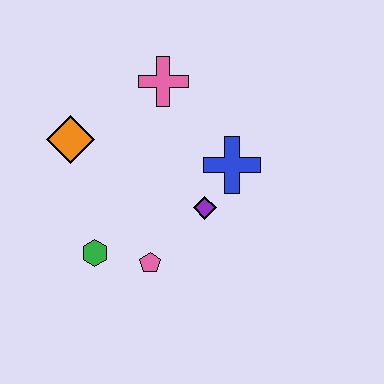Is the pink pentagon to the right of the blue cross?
No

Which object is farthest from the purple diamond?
The orange diamond is farthest from the purple diamond.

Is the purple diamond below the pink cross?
Yes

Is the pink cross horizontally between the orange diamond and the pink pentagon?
No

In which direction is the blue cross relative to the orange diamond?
The blue cross is to the right of the orange diamond.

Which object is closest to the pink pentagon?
The green hexagon is closest to the pink pentagon.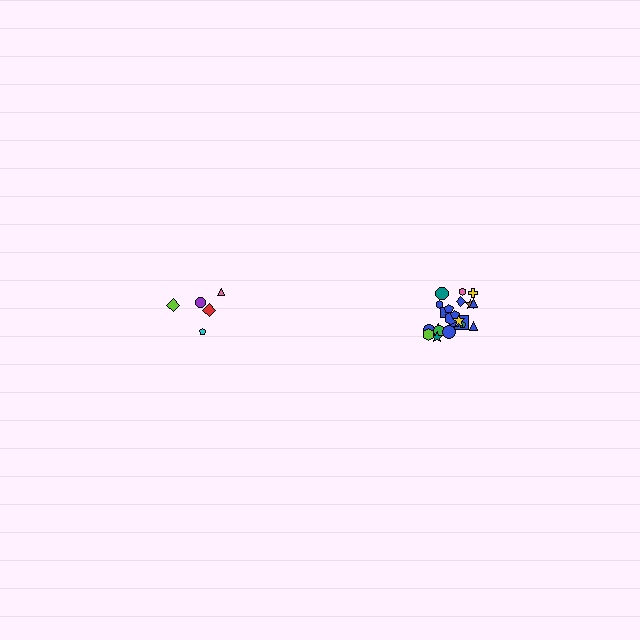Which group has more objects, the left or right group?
The right group.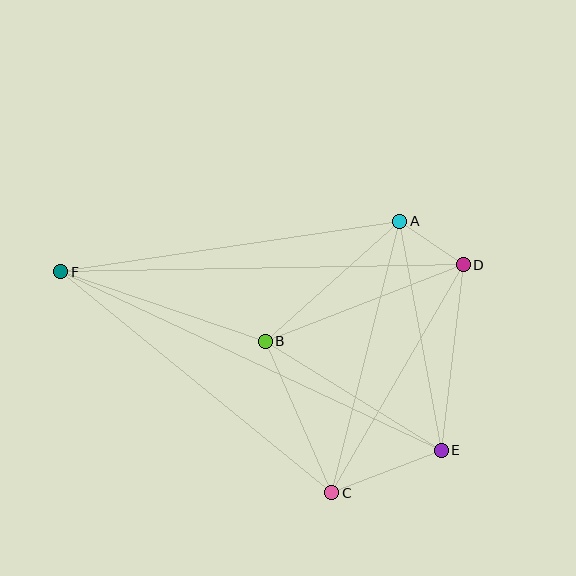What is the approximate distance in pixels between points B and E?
The distance between B and E is approximately 207 pixels.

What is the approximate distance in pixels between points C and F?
The distance between C and F is approximately 350 pixels.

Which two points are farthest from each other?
Points E and F are farthest from each other.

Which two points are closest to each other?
Points A and D are closest to each other.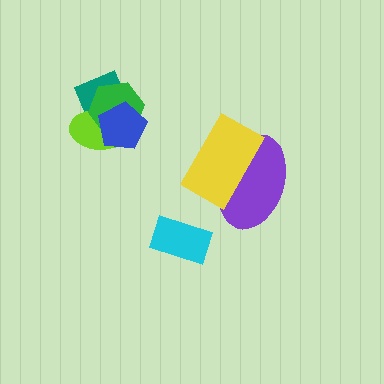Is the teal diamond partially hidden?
Yes, it is partially covered by another shape.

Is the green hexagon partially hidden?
Yes, it is partially covered by another shape.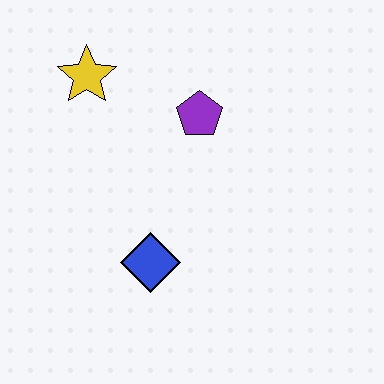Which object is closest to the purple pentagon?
The yellow star is closest to the purple pentagon.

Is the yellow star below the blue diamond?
No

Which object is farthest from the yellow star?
The blue diamond is farthest from the yellow star.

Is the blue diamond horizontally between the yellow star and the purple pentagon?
Yes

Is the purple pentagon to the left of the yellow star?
No